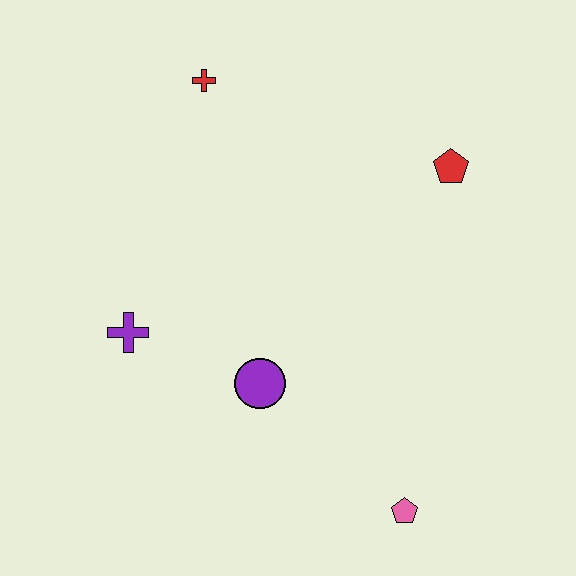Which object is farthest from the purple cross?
The red pentagon is farthest from the purple cross.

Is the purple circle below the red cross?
Yes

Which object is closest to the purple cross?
The purple circle is closest to the purple cross.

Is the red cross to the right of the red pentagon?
No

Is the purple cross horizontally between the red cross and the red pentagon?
No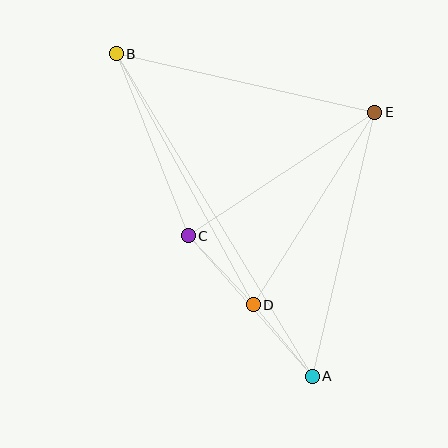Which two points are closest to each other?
Points A and D are closest to each other.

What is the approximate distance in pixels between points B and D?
The distance between B and D is approximately 286 pixels.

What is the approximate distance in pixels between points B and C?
The distance between B and C is approximately 196 pixels.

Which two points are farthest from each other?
Points A and B are farthest from each other.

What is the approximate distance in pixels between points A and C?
The distance between A and C is approximately 187 pixels.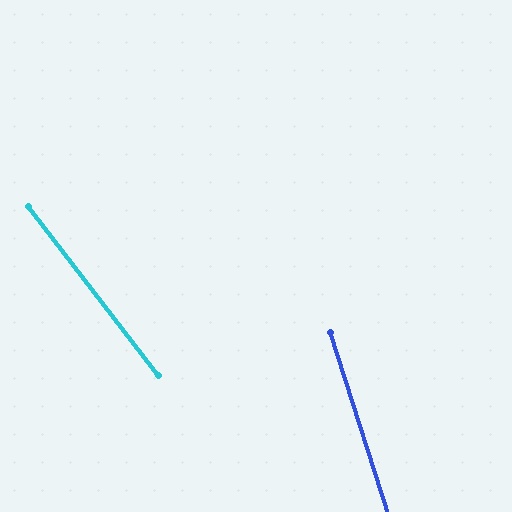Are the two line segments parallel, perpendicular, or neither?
Neither parallel nor perpendicular — they differ by about 20°.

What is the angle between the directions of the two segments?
Approximately 20 degrees.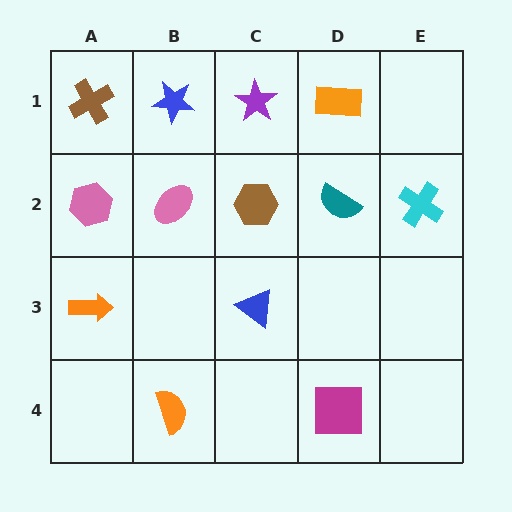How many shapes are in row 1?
4 shapes.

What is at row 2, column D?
A teal semicircle.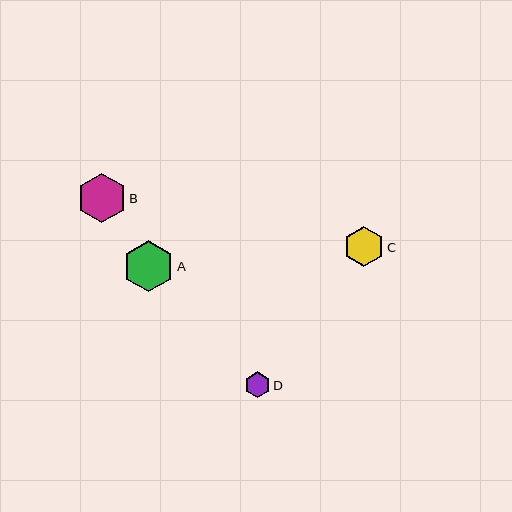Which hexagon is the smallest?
Hexagon D is the smallest with a size of approximately 26 pixels.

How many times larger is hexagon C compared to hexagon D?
Hexagon C is approximately 1.6 times the size of hexagon D.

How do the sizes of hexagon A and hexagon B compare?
Hexagon A and hexagon B are approximately the same size.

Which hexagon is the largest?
Hexagon A is the largest with a size of approximately 51 pixels.